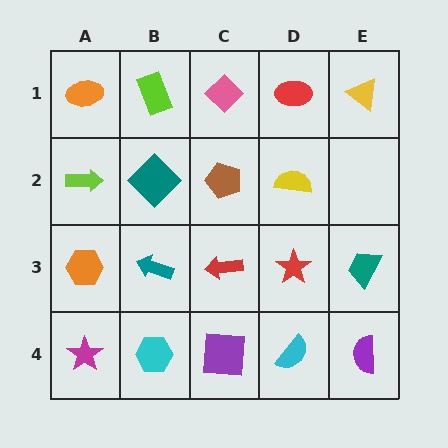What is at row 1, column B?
A lime rectangle.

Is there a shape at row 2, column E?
No, that cell is empty.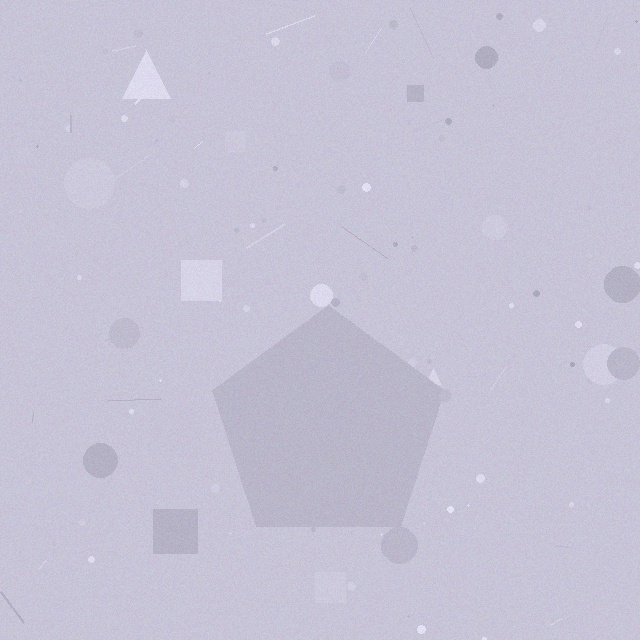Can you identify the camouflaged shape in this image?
The camouflaged shape is a pentagon.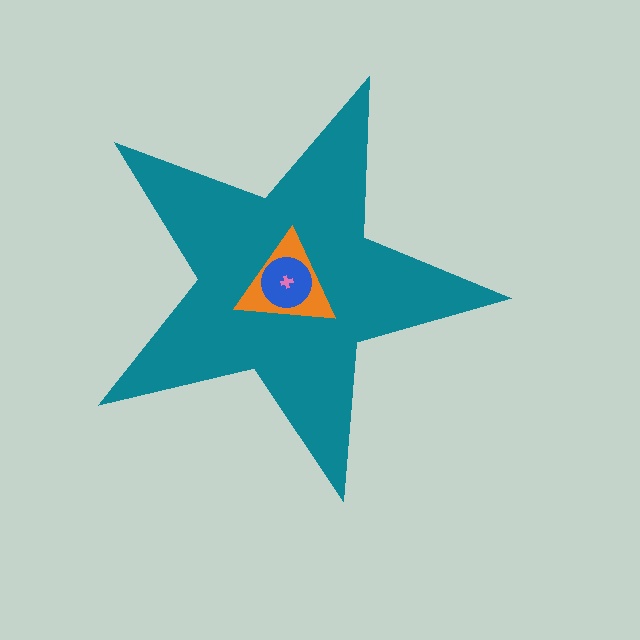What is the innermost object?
The pink cross.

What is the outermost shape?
The teal star.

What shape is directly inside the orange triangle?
The blue circle.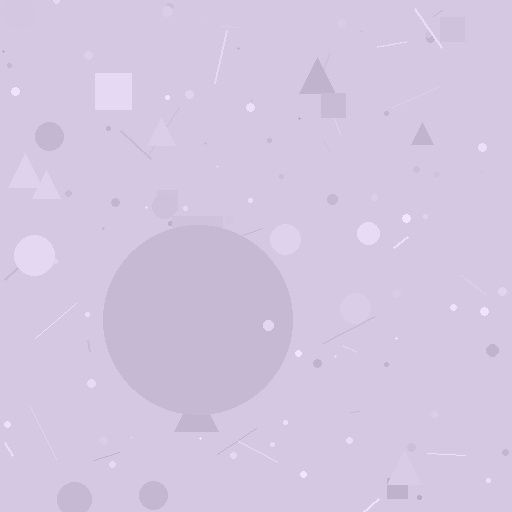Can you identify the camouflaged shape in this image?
The camouflaged shape is a circle.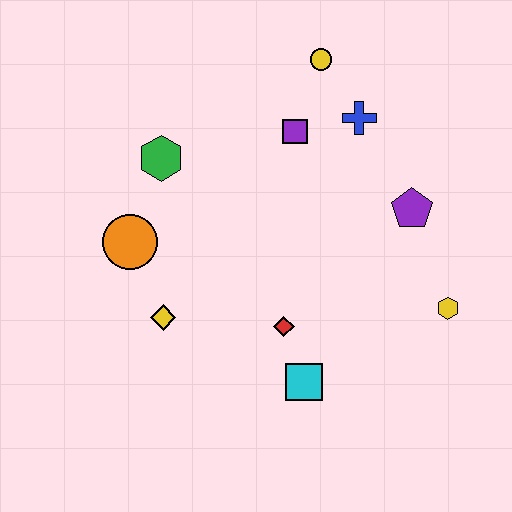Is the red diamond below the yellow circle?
Yes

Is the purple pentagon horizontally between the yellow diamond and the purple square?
No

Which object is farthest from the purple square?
The cyan square is farthest from the purple square.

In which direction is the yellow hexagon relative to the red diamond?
The yellow hexagon is to the right of the red diamond.